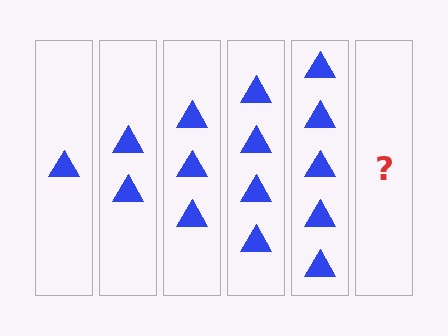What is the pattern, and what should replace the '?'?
The pattern is that each step adds one more triangle. The '?' should be 6 triangles.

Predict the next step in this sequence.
The next step is 6 triangles.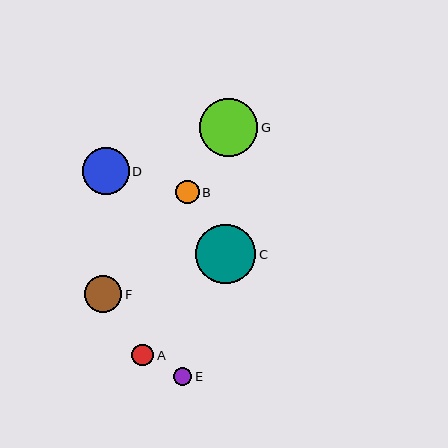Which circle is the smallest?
Circle E is the smallest with a size of approximately 18 pixels.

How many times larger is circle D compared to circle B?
Circle D is approximately 2.0 times the size of circle B.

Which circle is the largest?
Circle C is the largest with a size of approximately 60 pixels.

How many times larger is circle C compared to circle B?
Circle C is approximately 2.6 times the size of circle B.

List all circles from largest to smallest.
From largest to smallest: C, G, D, F, B, A, E.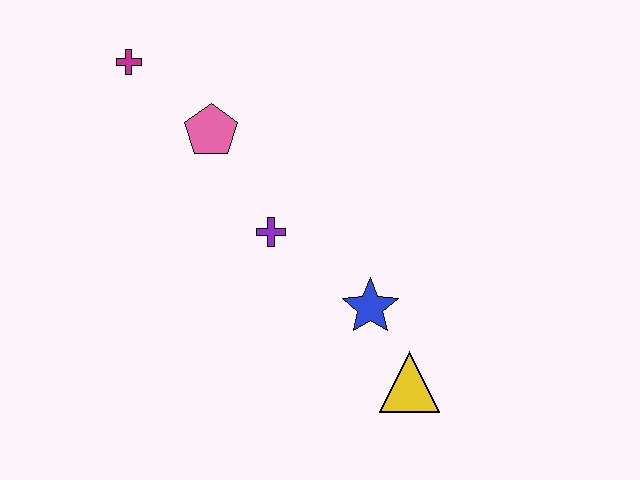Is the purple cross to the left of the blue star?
Yes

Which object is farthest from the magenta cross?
The yellow triangle is farthest from the magenta cross.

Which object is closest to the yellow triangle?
The blue star is closest to the yellow triangle.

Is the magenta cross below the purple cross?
No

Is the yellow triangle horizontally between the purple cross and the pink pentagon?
No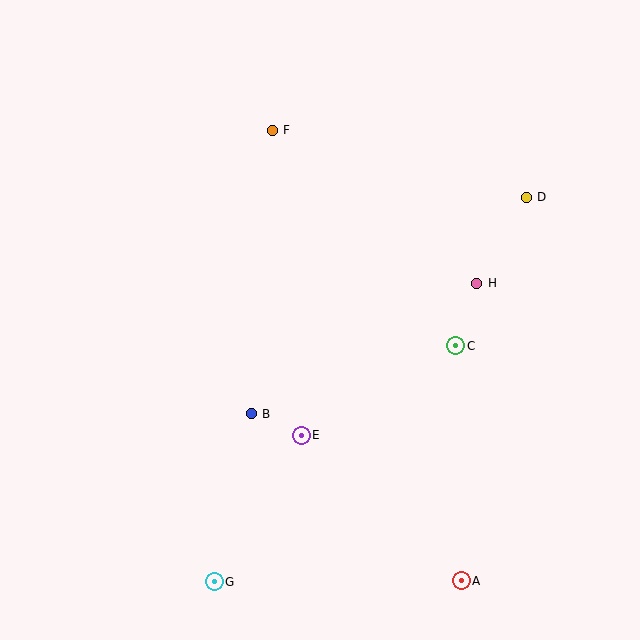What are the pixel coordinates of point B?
Point B is at (251, 414).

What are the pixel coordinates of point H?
Point H is at (477, 283).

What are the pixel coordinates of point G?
Point G is at (214, 582).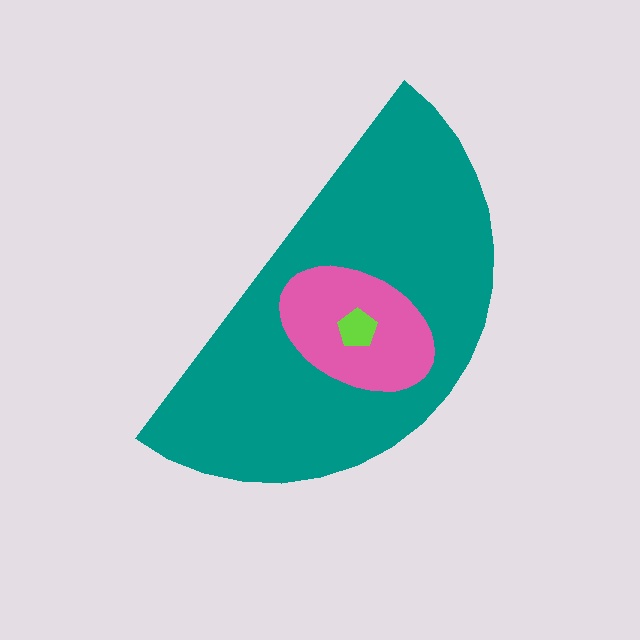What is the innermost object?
The lime pentagon.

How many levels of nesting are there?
3.